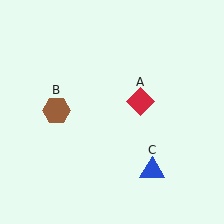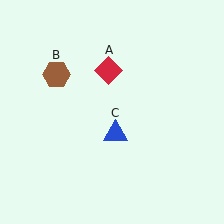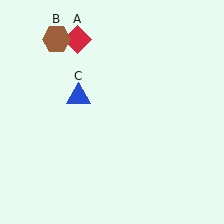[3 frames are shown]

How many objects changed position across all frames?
3 objects changed position: red diamond (object A), brown hexagon (object B), blue triangle (object C).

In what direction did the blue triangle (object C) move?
The blue triangle (object C) moved up and to the left.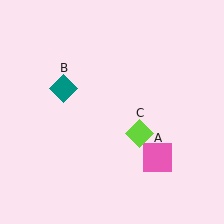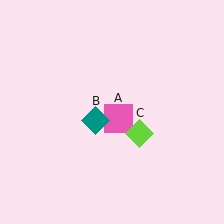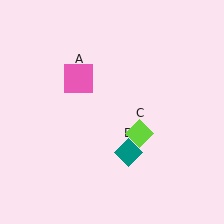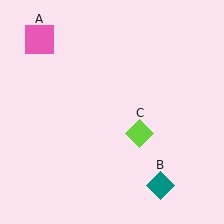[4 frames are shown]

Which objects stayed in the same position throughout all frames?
Lime diamond (object C) remained stationary.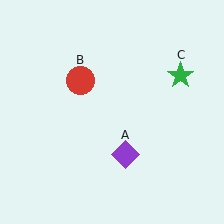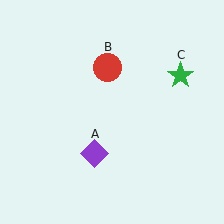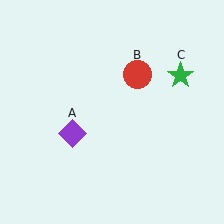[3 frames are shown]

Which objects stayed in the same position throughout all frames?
Green star (object C) remained stationary.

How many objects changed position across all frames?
2 objects changed position: purple diamond (object A), red circle (object B).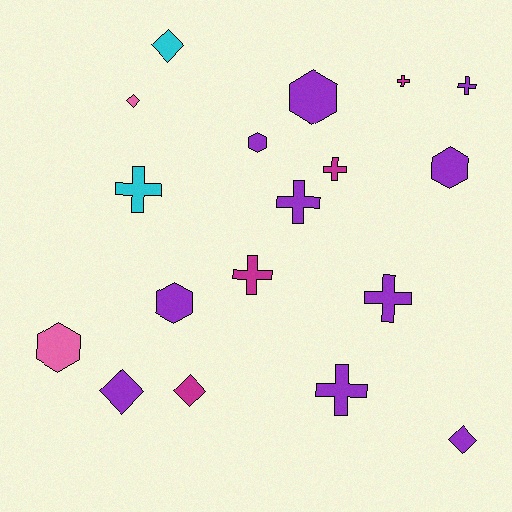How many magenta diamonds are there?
There is 1 magenta diamond.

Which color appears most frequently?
Purple, with 10 objects.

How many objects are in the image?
There are 18 objects.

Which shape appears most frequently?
Cross, with 8 objects.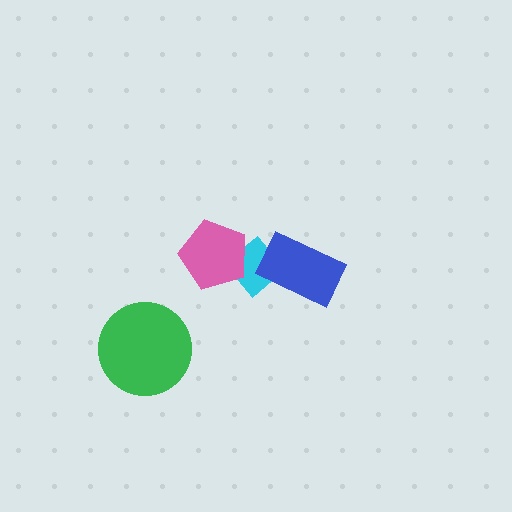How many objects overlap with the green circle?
0 objects overlap with the green circle.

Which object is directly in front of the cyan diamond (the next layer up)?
The pink pentagon is directly in front of the cyan diamond.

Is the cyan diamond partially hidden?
Yes, it is partially covered by another shape.